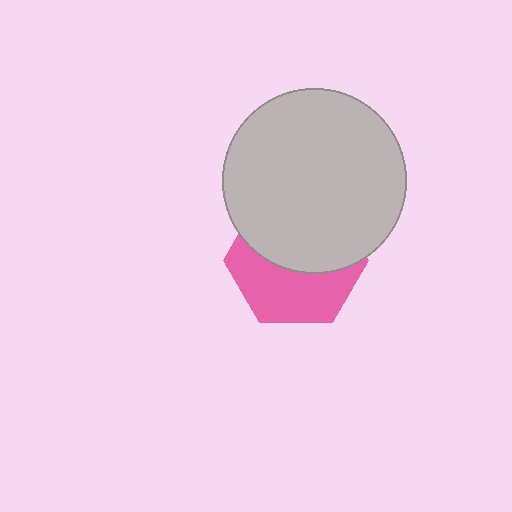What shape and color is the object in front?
The object in front is a light gray circle.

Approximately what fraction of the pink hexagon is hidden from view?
Roughly 53% of the pink hexagon is hidden behind the light gray circle.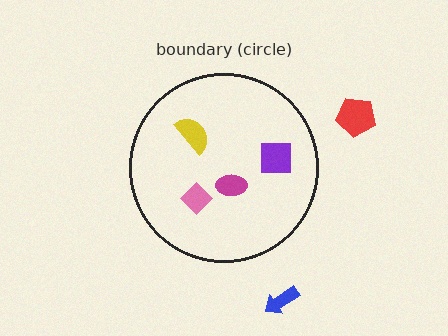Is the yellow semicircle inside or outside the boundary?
Inside.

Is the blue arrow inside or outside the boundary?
Outside.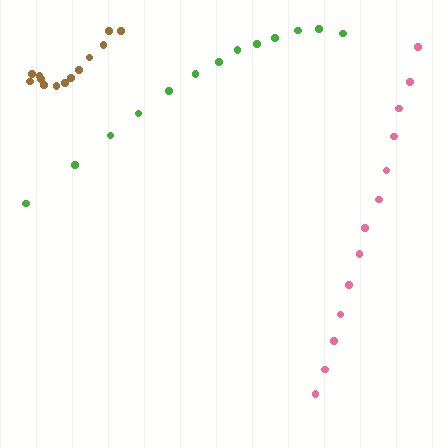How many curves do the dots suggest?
There are 3 distinct paths.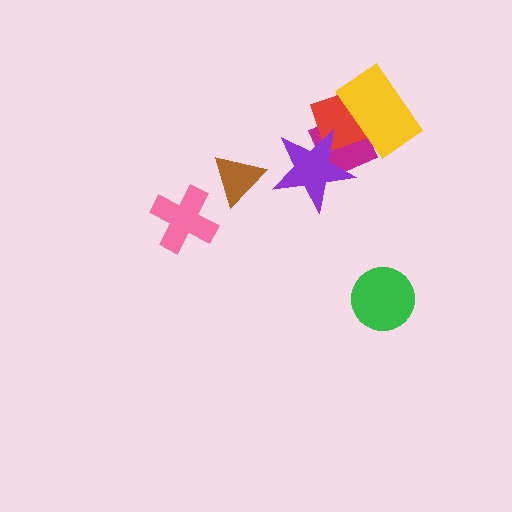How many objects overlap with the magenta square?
3 objects overlap with the magenta square.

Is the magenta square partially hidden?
Yes, it is partially covered by another shape.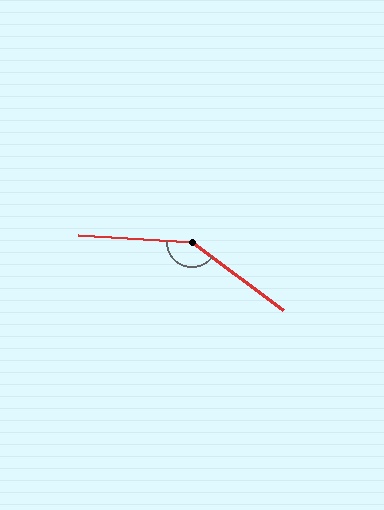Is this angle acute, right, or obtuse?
It is obtuse.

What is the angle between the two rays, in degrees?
Approximately 148 degrees.